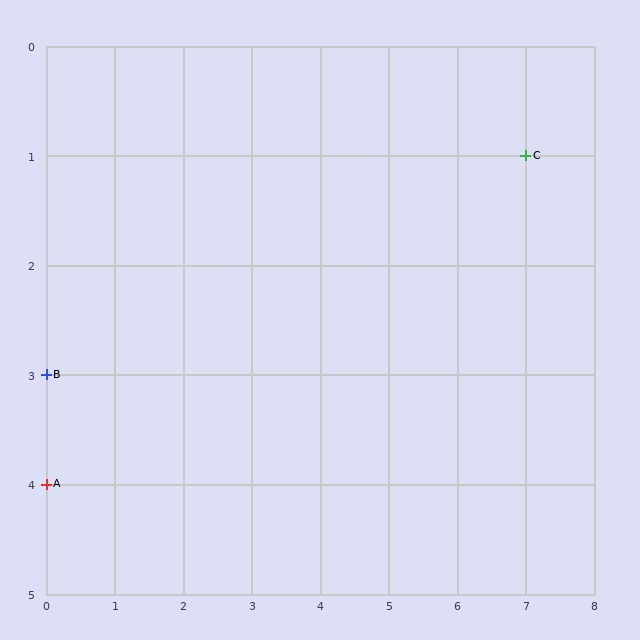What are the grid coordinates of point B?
Point B is at grid coordinates (0, 3).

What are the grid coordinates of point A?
Point A is at grid coordinates (0, 4).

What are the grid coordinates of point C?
Point C is at grid coordinates (7, 1).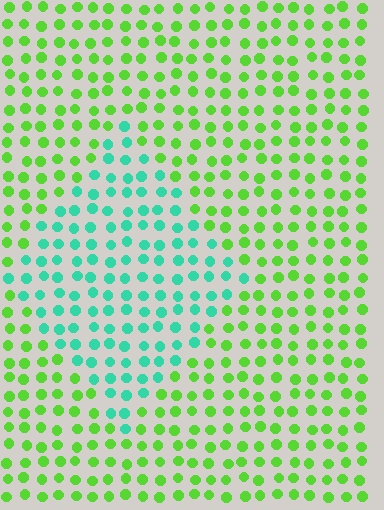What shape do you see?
I see a diamond.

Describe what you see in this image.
The image is filled with small lime elements in a uniform arrangement. A diamond-shaped region is visible where the elements are tinted to a slightly different hue, forming a subtle color boundary.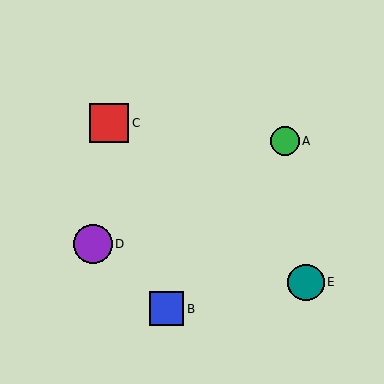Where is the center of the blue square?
The center of the blue square is at (167, 309).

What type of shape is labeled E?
Shape E is a teal circle.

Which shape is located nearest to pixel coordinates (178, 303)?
The blue square (labeled B) at (167, 309) is nearest to that location.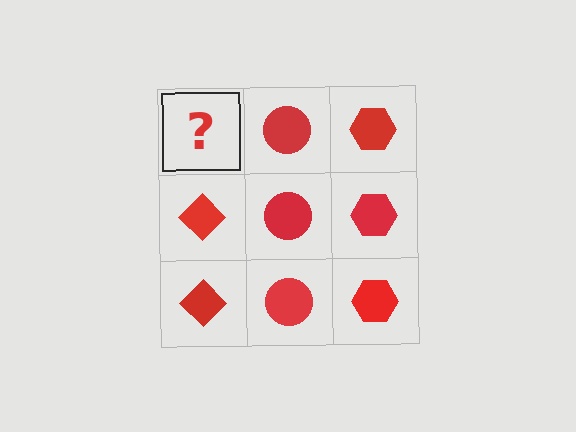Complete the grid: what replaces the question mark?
The question mark should be replaced with a red diamond.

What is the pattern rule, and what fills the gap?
The rule is that each column has a consistent shape. The gap should be filled with a red diamond.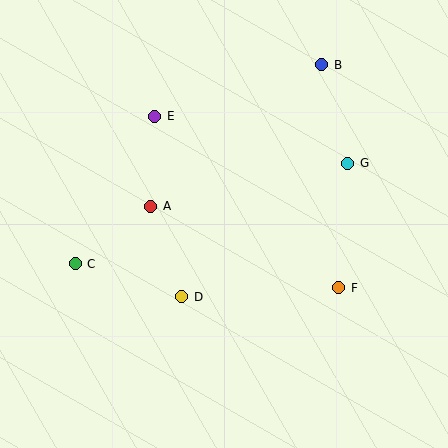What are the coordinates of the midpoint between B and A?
The midpoint between B and A is at (236, 135).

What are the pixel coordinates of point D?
Point D is at (182, 297).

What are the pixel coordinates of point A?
Point A is at (151, 206).